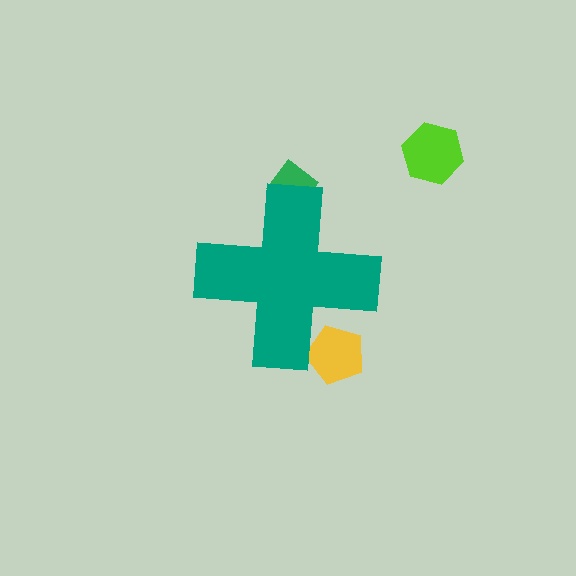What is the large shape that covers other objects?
A teal cross.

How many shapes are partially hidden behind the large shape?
2 shapes are partially hidden.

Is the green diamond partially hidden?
Yes, the green diamond is partially hidden behind the teal cross.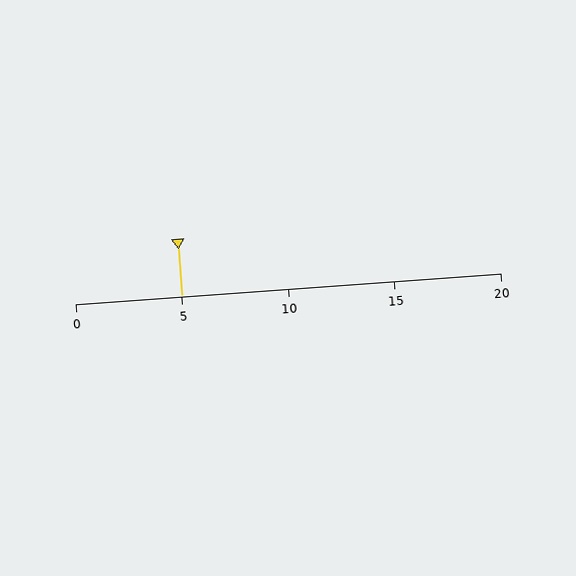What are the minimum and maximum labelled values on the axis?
The axis runs from 0 to 20.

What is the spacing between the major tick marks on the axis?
The major ticks are spaced 5 apart.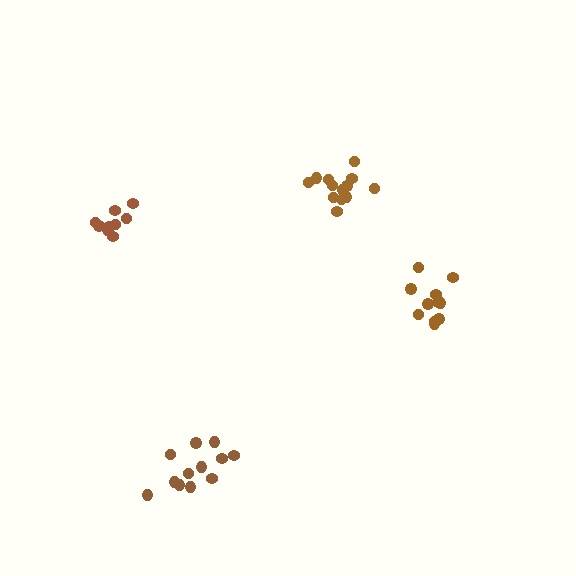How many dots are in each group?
Group 1: 9 dots, Group 2: 12 dots, Group 3: 13 dots, Group 4: 12 dots (46 total).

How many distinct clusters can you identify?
There are 4 distinct clusters.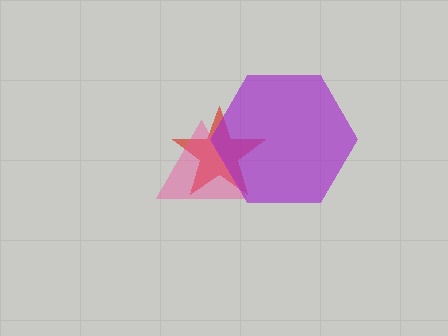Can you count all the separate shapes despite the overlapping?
Yes, there are 3 separate shapes.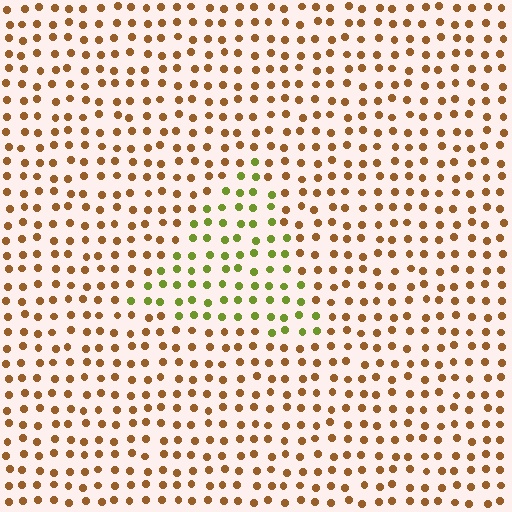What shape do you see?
I see a triangle.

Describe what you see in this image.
The image is filled with small brown elements in a uniform arrangement. A triangle-shaped region is visible where the elements are tinted to a slightly different hue, forming a subtle color boundary.